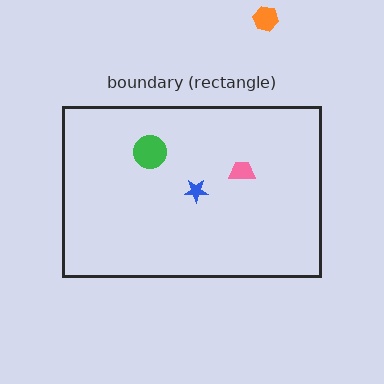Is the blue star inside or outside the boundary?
Inside.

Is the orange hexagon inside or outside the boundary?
Outside.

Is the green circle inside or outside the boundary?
Inside.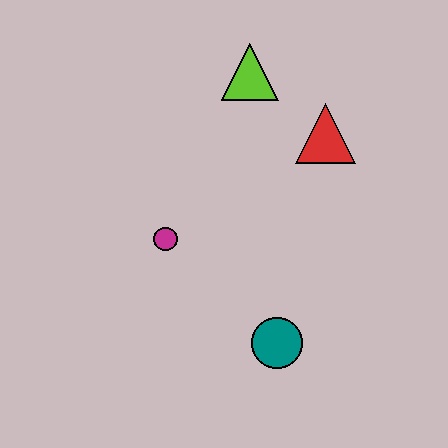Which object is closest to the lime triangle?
The red triangle is closest to the lime triangle.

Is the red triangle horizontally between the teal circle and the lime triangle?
No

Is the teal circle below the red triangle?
Yes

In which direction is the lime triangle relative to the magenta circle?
The lime triangle is above the magenta circle.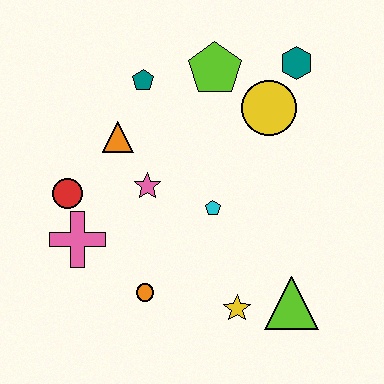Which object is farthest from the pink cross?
The teal hexagon is farthest from the pink cross.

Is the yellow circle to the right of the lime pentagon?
Yes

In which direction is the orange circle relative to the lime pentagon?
The orange circle is below the lime pentagon.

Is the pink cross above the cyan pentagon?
No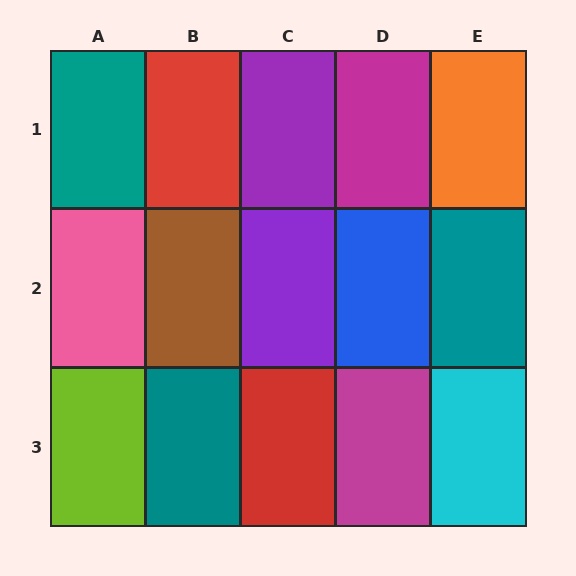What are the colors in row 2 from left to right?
Pink, brown, purple, blue, teal.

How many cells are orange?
1 cell is orange.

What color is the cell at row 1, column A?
Teal.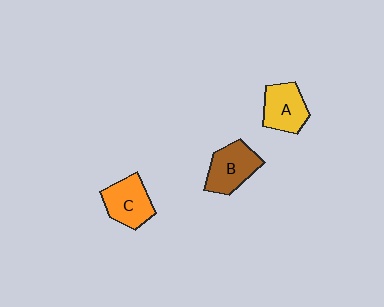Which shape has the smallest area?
Shape A (yellow).